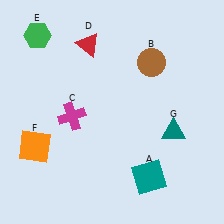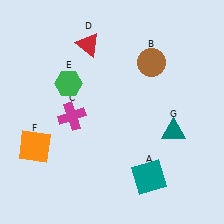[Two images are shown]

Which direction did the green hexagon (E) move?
The green hexagon (E) moved down.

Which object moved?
The green hexagon (E) moved down.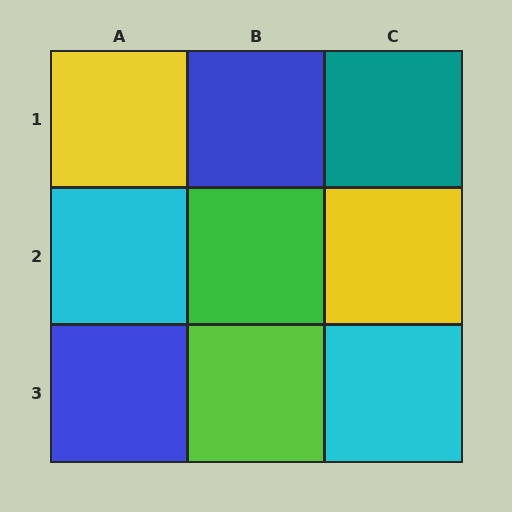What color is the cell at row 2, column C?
Yellow.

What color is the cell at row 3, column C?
Cyan.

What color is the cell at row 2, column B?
Green.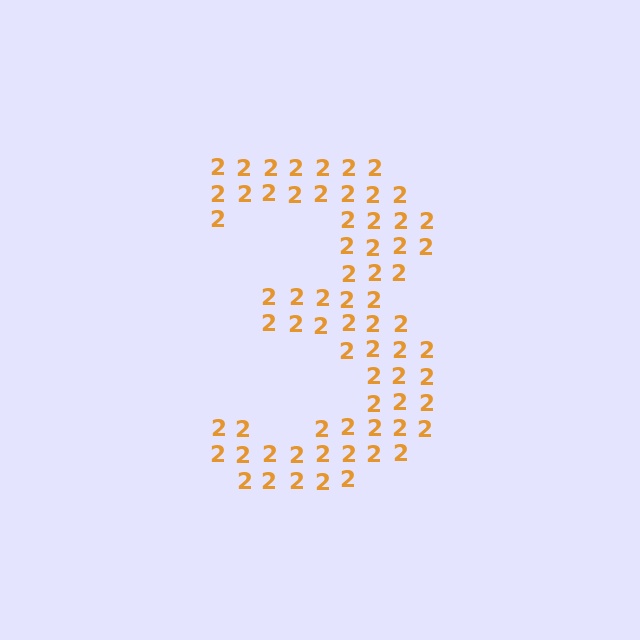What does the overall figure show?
The overall figure shows the digit 3.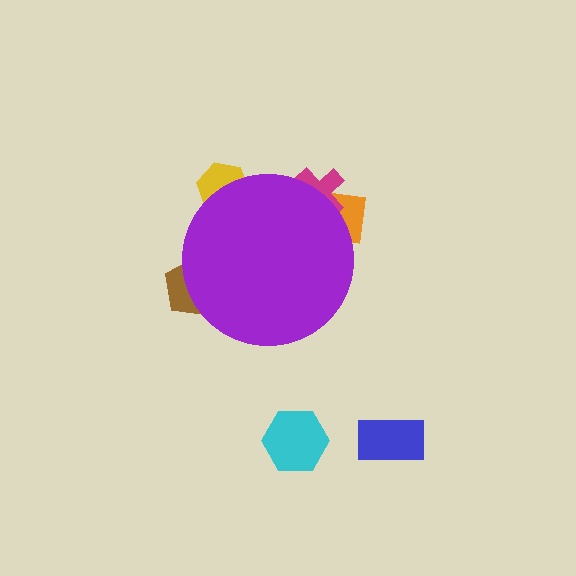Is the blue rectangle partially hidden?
No, the blue rectangle is fully visible.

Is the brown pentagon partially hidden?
Yes, the brown pentagon is partially hidden behind the purple circle.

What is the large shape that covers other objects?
A purple circle.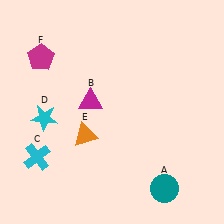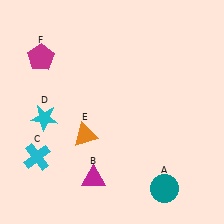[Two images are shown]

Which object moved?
The magenta triangle (B) moved down.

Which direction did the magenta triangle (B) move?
The magenta triangle (B) moved down.